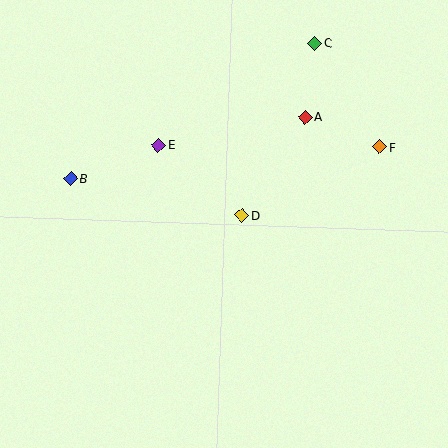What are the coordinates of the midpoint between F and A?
The midpoint between F and A is at (342, 132).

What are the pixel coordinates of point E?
Point E is at (158, 145).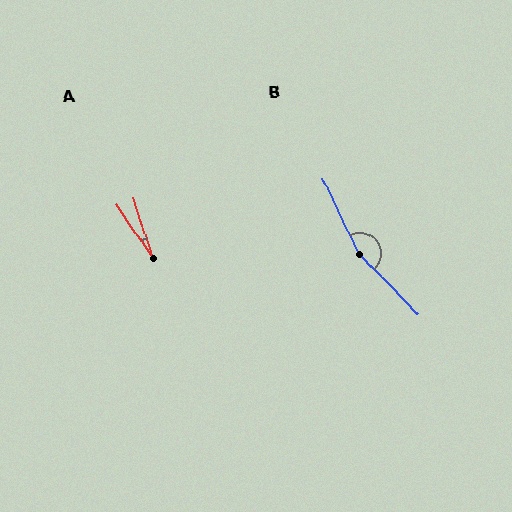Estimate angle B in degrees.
Approximately 161 degrees.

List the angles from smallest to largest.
A (16°), B (161°).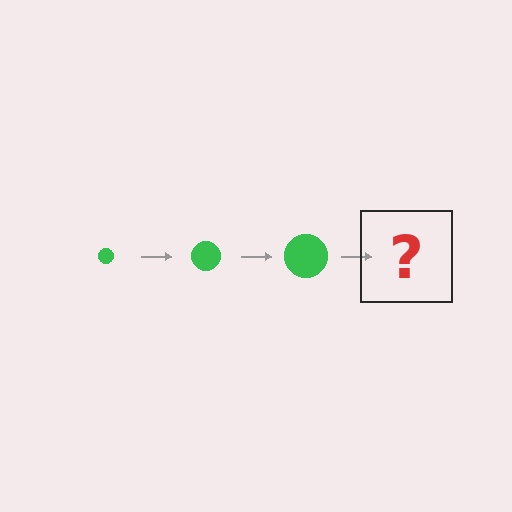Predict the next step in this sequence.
The next step is a green circle, larger than the previous one.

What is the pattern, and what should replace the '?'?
The pattern is that the circle gets progressively larger each step. The '?' should be a green circle, larger than the previous one.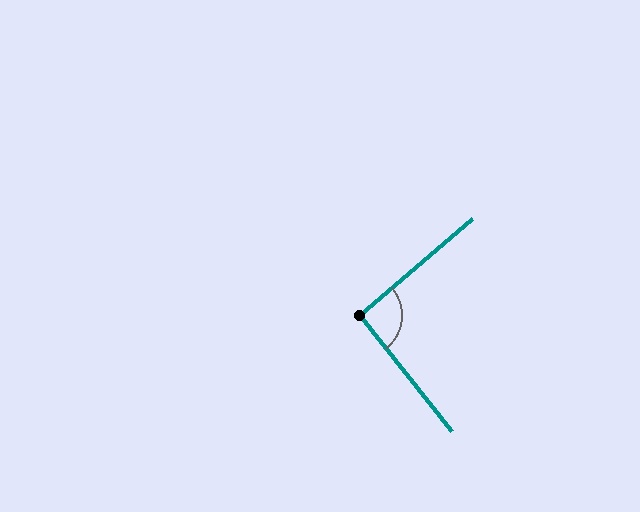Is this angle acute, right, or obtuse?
It is approximately a right angle.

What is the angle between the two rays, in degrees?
Approximately 92 degrees.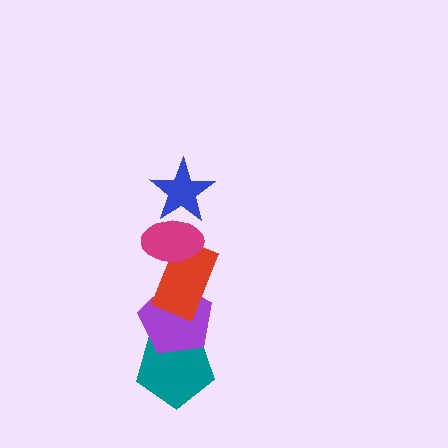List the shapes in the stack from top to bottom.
From top to bottom: the blue star, the magenta ellipse, the red rectangle, the purple pentagon, the teal pentagon.